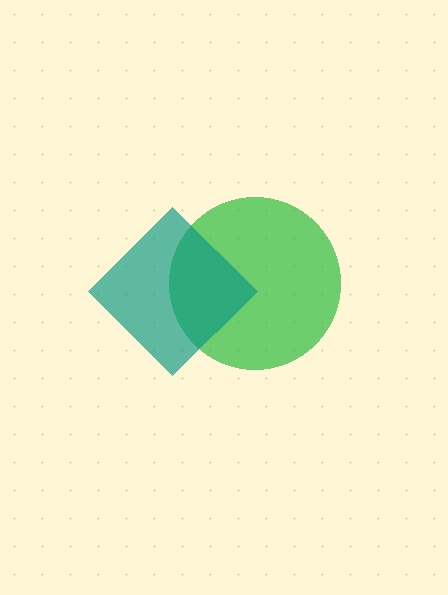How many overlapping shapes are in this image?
There are 2 overlapping shapes in the image.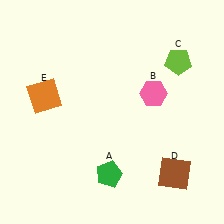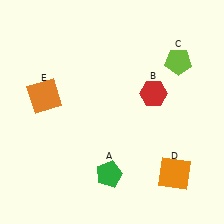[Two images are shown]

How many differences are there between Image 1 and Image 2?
There are 2 differences between the two images.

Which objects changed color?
B changed from pink to red. D changed from brown to orange.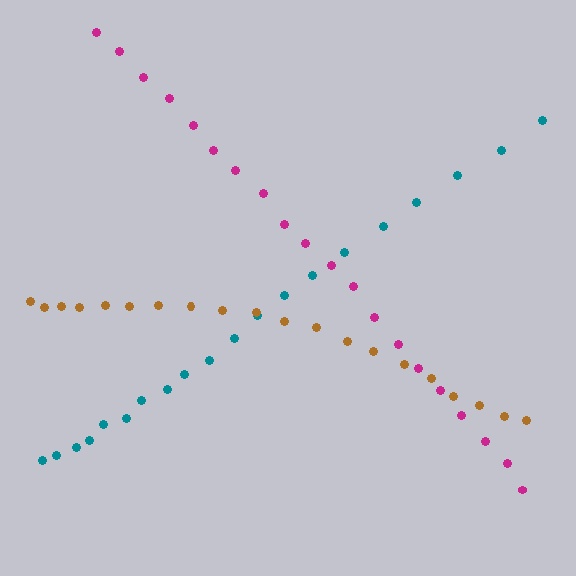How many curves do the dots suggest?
There are 3 distinct paths.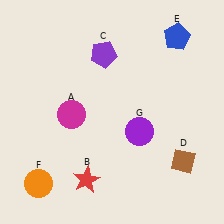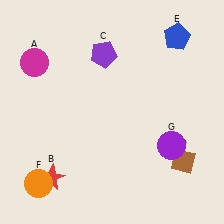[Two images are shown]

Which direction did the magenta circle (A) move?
The magenta circle (A) moved up.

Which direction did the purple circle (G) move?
The purple circle (G) moved right.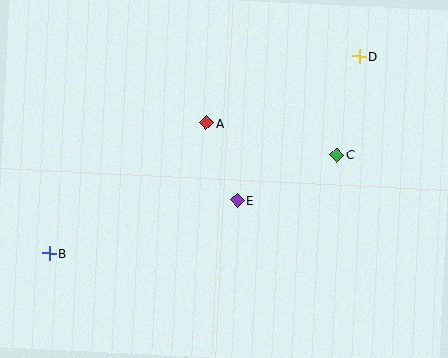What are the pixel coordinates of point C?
Point C is at (337, 155).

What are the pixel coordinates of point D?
Point D is at (359, 56).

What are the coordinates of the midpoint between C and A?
The midpoint between C and A is at (272, 139).